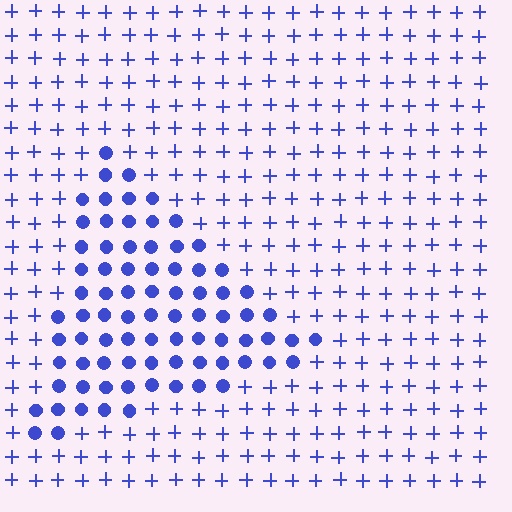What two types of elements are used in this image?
The image uses circles inside the triangle region and plus signs outside it.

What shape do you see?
I see a triangle.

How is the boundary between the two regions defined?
The boundary is defined by a change in element shape: circles inside vs. plus signs outside. All elements share the same color and spacing.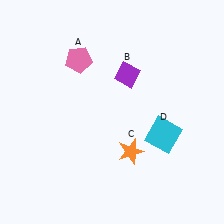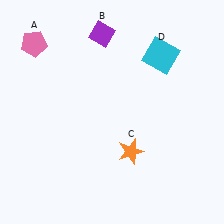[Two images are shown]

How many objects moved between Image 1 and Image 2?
3 objects moved between the two images.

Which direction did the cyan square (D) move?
The cyan square (D) moved up.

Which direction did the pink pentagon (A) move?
The pink pentagon (A) moved left.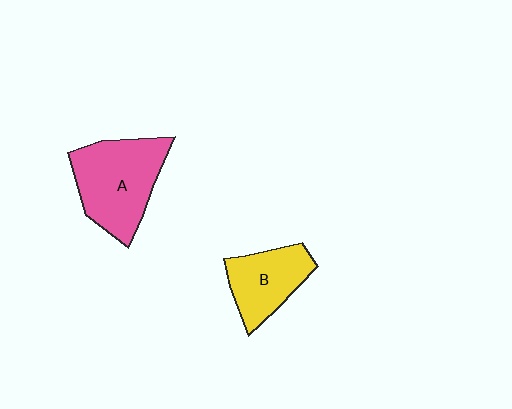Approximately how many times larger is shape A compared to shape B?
Approximately 1.5 times.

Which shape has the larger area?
Shape A (pink).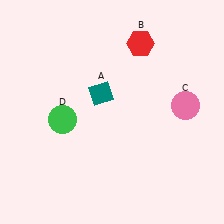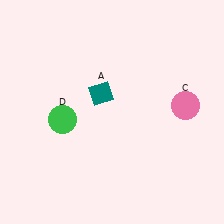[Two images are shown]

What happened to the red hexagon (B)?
The red hexagon (B) was removed in Image 2. It was in the top-right area of Image 1.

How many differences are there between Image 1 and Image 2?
There is 1 difference between the two images.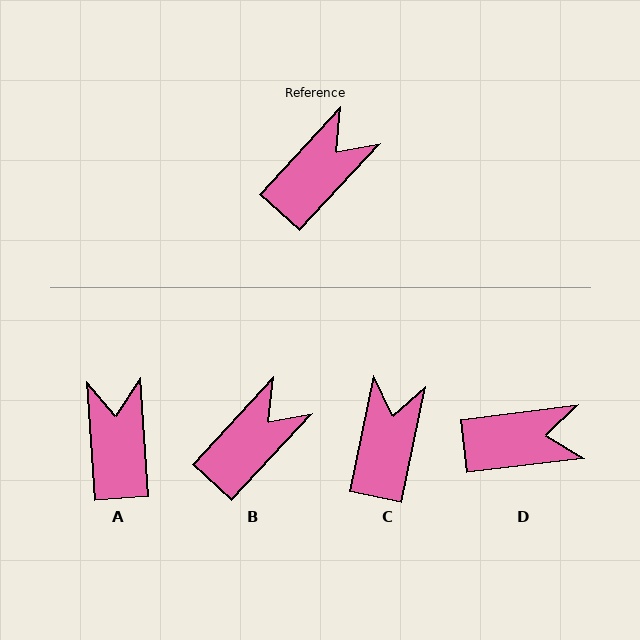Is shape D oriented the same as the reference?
No, it is off by about 40 degrees.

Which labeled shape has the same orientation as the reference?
B.